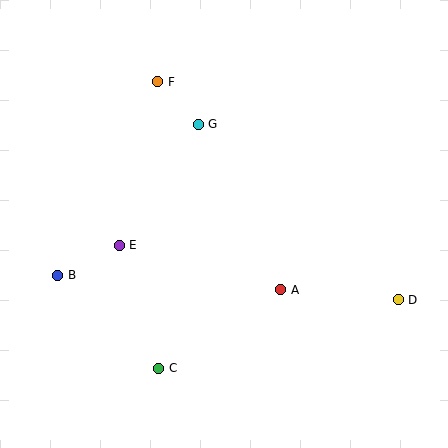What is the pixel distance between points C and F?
The distance between C and F is 287 pixels.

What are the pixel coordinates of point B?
Point B is at (58, 275).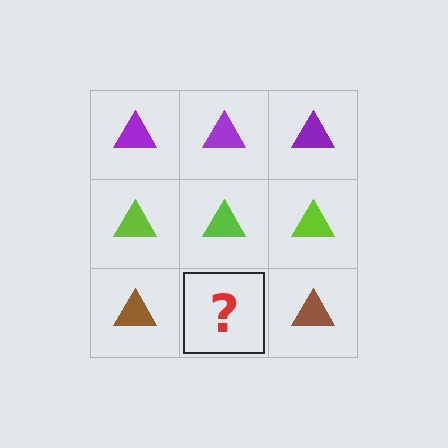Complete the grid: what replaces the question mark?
The question mark should be replaced with a brown triangle.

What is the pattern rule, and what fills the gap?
The rule is that each row has a consistent color. The gap should be filled with a brown triangle.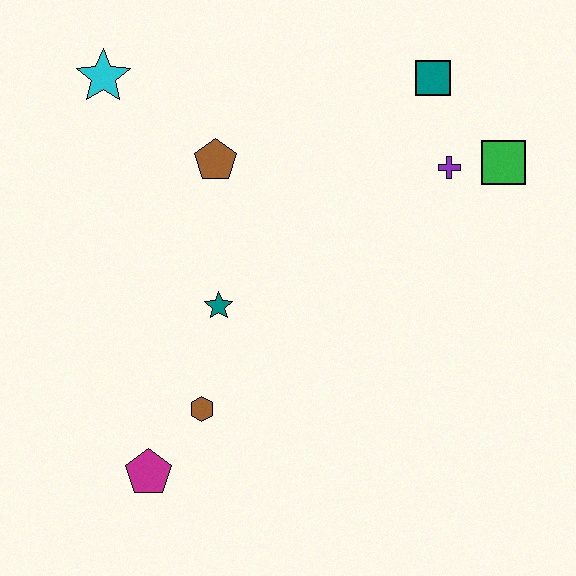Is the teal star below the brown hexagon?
No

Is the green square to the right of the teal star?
Yes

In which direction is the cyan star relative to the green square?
The cyan star is to the left of the green square.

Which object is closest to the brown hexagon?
The magenta pentagon is closest to the brown hexagon.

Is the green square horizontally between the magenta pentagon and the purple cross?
No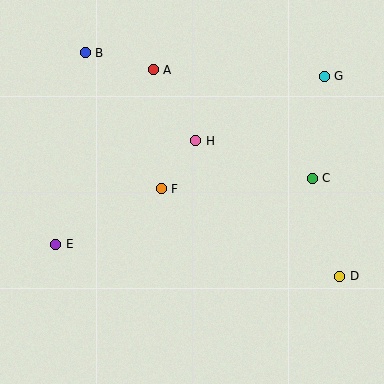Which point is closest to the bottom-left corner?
Point E is closest to the bottom-left corner.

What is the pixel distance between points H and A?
The distance between H and A is 82 pixels.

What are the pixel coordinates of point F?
Point F is at (161, 189).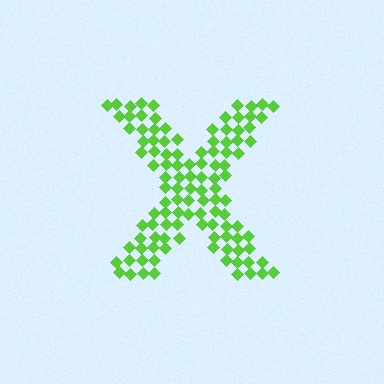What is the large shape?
The large shape is the letter X.